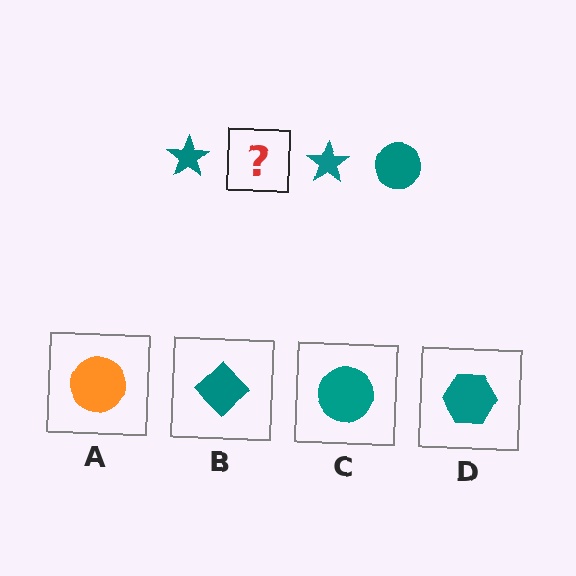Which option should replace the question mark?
Option C.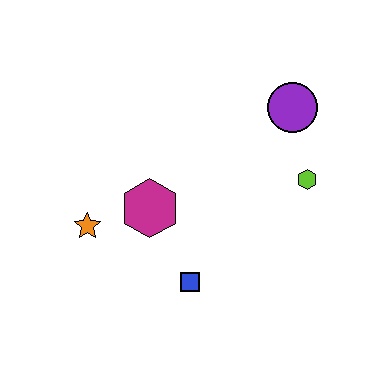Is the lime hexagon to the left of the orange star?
No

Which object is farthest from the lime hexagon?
The orange star is farthest from the lime hexagon.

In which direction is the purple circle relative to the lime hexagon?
The purple circle is above the lime hexagon.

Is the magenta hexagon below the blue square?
No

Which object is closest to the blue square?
The magenta hexagon is closest to the blue square.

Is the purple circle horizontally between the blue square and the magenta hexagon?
No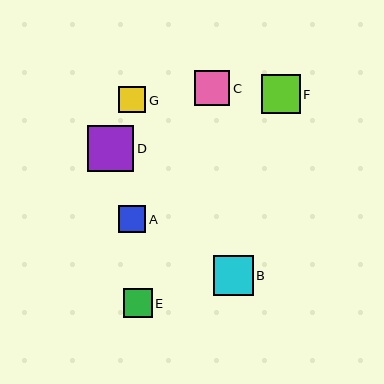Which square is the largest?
Square D is the largest with a size of approximately 46 pixels.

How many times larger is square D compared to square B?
Square D is approximately 1.2 times the size of square B.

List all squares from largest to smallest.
From largest to smallest: D, B, F, C, E, A, G.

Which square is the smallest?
Square G is the smallest with a size of approximately 27 pixels.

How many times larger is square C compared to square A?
Square C is approximately 1.3 times the size of square A.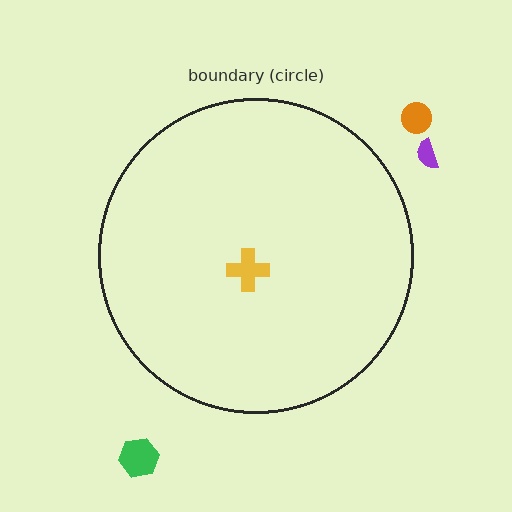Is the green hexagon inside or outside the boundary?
Outside.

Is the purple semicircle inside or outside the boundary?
Outside.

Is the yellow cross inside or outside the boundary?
Inside.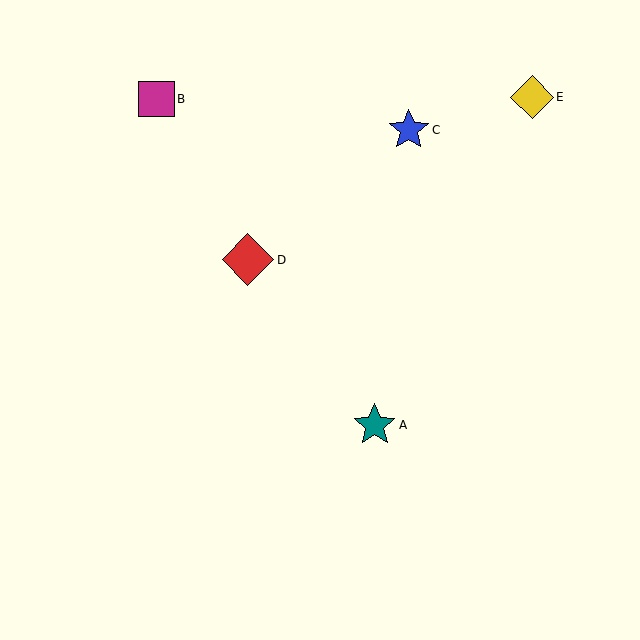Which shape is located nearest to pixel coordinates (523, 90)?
The yellow diamond (labeled E) at (532, 97) is nearest to that location.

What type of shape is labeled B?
Shape B is a magenta square.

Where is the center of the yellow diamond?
The center of the yellow diamond is at (532, 97).